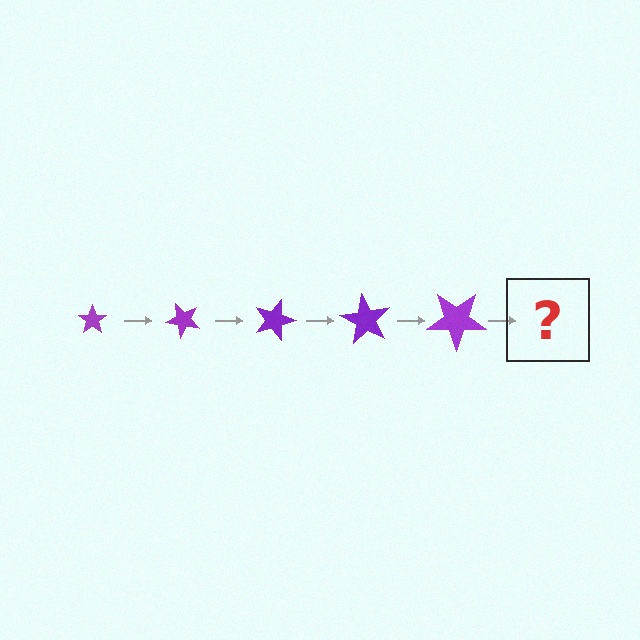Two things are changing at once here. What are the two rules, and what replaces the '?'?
The two rules are that the star grows larger each step and it rotates 45 degrees each step. The '?' should be a star, larger than the previous one and rotated 225 degrees from the start.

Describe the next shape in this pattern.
It should be a star, larger than the previous one and rotated 225 degrees from the start.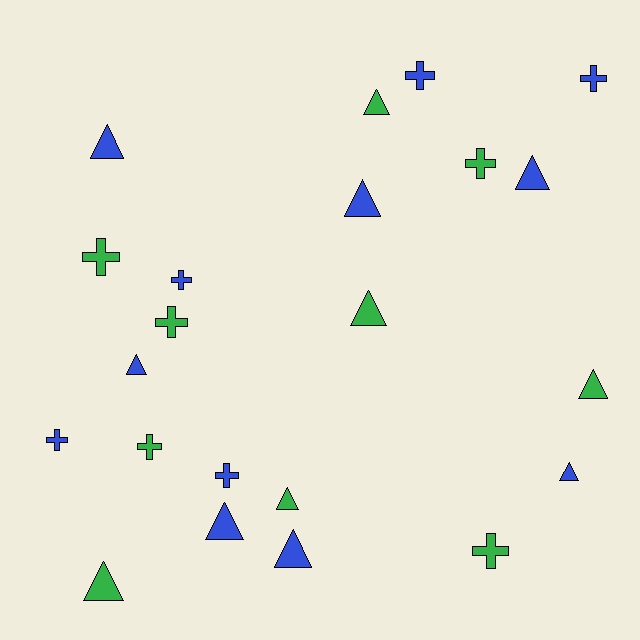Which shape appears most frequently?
Triangle, with 12 objects.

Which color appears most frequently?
Blue, with 12 objects.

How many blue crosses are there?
There are 5 blue crosses.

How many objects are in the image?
There are 22 objects.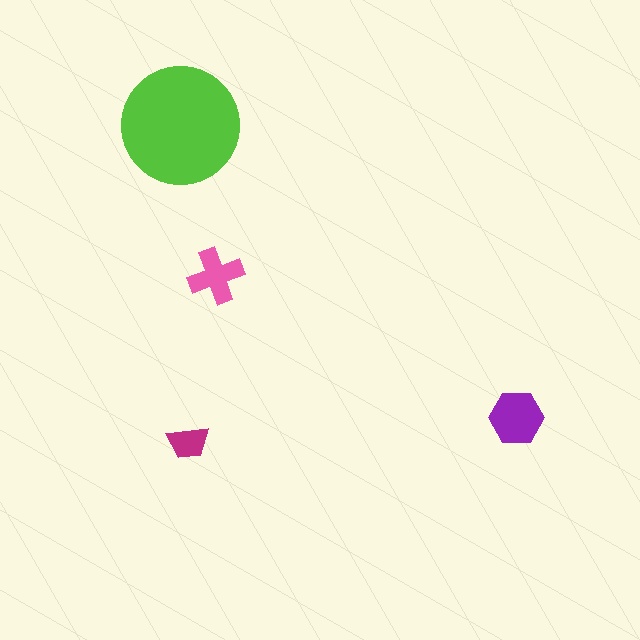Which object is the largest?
The lime circle.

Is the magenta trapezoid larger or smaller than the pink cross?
Smaller.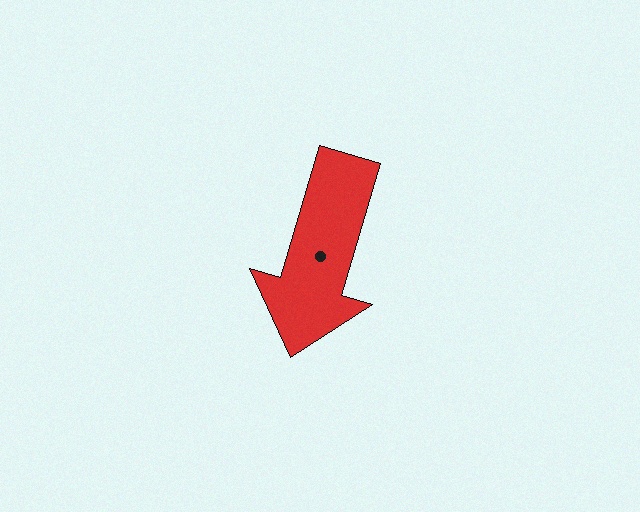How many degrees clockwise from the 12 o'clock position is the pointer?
Approximately 196 degrees.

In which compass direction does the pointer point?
South.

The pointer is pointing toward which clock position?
Roughly 7 o'clock.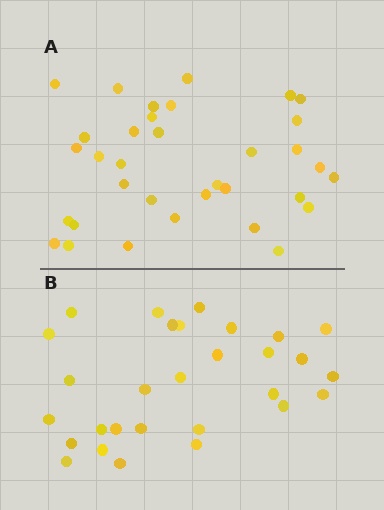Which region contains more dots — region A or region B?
Region A (the top region) has more dots.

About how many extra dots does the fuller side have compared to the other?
Region A has about 5 more dots than region B.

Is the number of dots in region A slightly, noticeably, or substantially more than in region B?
Region A has only slightly more — the two regions are fairly close. The ratio is roughly 1.2 to 1.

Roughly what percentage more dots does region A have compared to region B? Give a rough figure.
About 15% more.